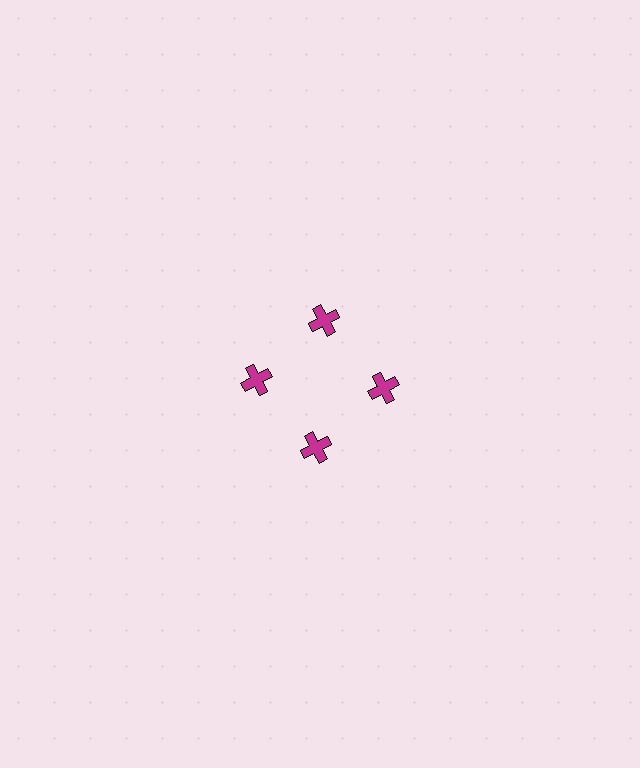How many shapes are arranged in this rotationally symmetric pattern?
There are 4 shapes, arranged in 4 groups of 1.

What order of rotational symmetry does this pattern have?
This pattern has 4-fold rotational symmetry.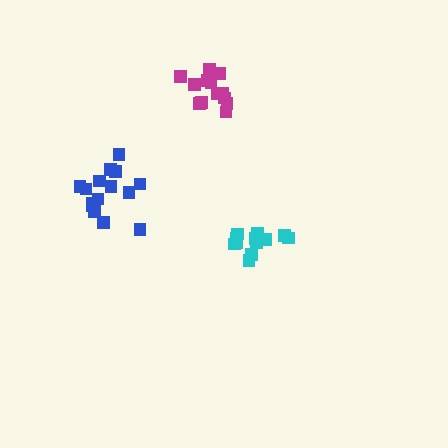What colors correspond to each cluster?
The clusters are colored: magenta, cyan, blue.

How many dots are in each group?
Group 1: 13 dots, Group 2: 12 dots, Group 3: 15 dots (40 total).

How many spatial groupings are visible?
There are 3 spatial groupings.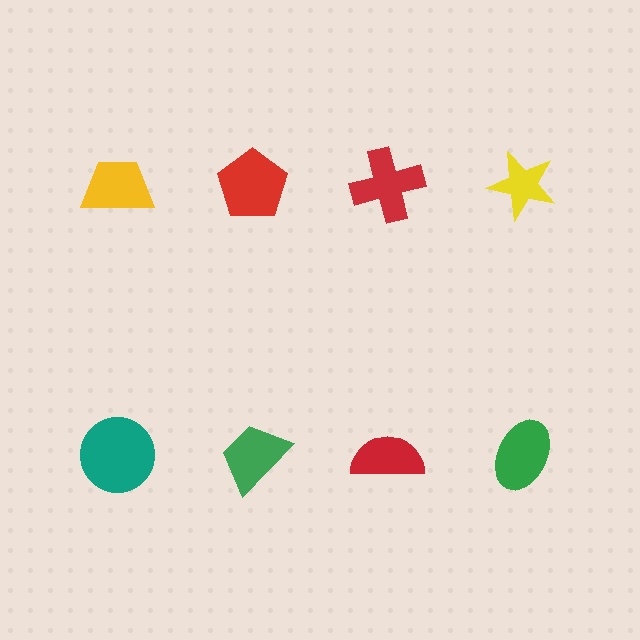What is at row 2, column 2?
A green trapezoid.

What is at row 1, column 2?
A red pentagon.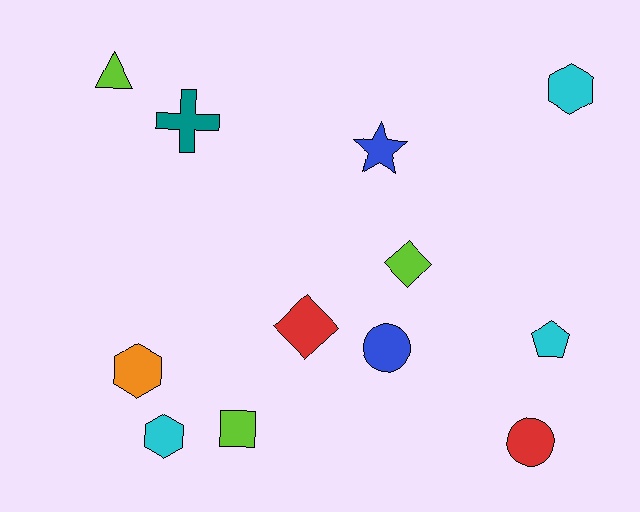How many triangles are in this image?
There is 1 triangle.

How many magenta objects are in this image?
There are no magenta objects.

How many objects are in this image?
There are 12 objects.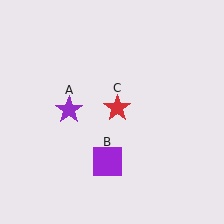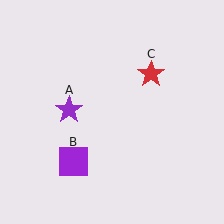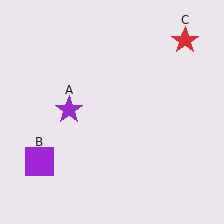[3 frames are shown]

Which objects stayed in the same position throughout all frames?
Purple star (object A) remained stationary.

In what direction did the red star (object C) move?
The red star (object C) moved up and to the right.